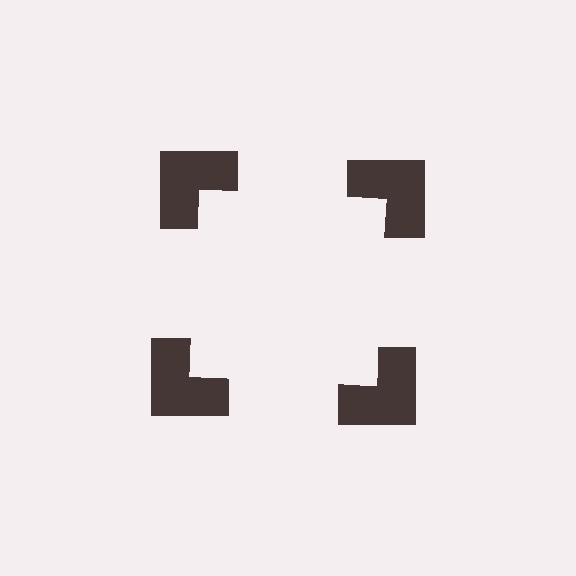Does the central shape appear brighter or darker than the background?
It typically appears slightly brighter than the background, even though no actual brightness change is drawn.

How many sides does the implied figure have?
4 sides.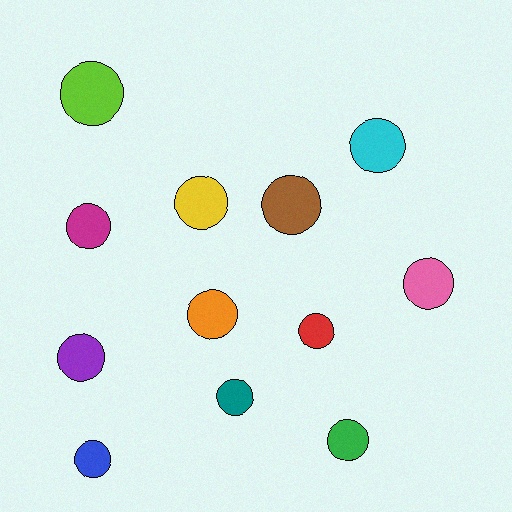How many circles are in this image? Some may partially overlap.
There are 12 circles.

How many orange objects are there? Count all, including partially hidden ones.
There is 1 orange object.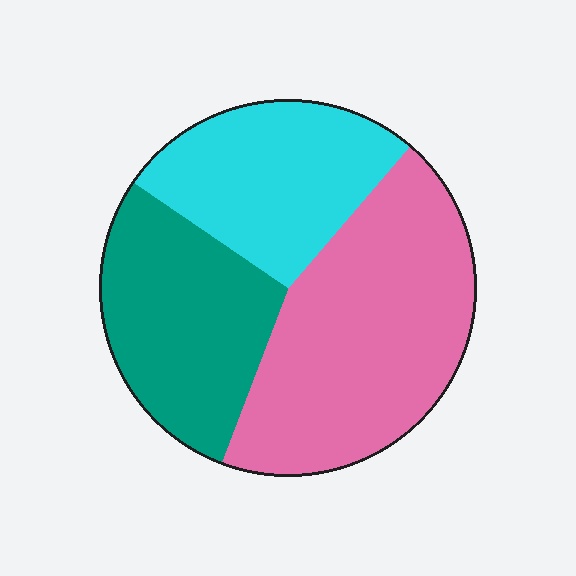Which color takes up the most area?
Pink, at roughly 45%.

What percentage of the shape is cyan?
Cyan covers about 25% of the shape.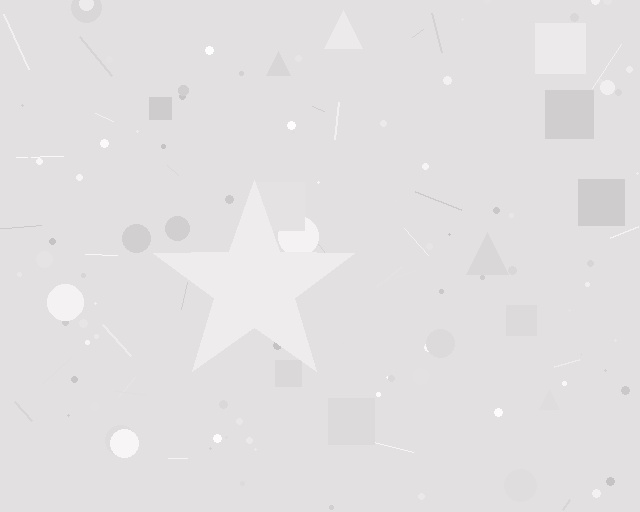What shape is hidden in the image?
A star is hidden in the image.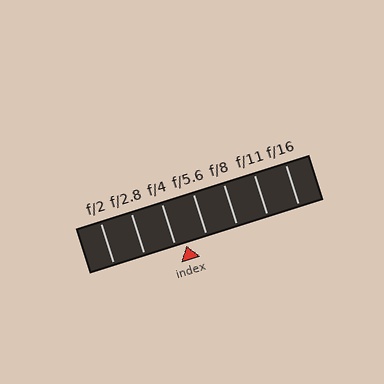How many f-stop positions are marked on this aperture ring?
There are 7 f-stop positions marked.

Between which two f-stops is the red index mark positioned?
The index mark is between f/4 and f/5.6.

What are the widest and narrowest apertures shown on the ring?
The widest aperture shown is f/2 and the narrowest is f/16.